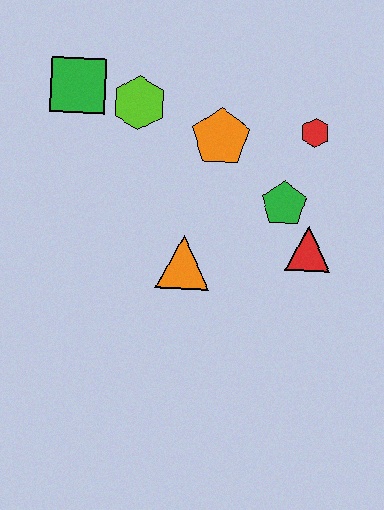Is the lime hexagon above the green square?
No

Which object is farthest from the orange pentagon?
The green square is farthest from the orange pentagon.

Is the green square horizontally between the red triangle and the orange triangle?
No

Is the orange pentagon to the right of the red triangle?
No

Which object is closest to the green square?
The lime hexagon is closest to the green square.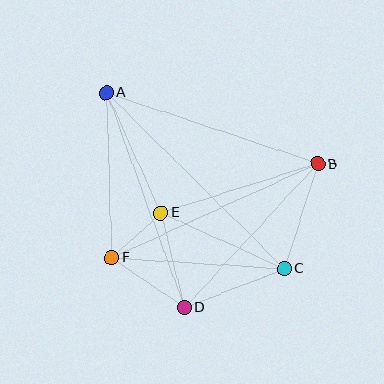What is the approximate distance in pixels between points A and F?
The distance between A and F is approximately 165 pixels.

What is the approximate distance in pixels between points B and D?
The distance between B and D is approximately 196 pixels.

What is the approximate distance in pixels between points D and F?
The distance between D and F is approximately 88 pixels.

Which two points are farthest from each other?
Points A and C are farthest from each other.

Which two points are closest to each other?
Points E and F are closest to each other.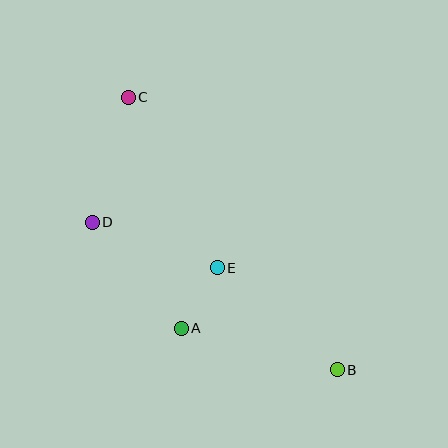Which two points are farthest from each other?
Points B and C are farthest from each other.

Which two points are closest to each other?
Points A and E are closest to each other.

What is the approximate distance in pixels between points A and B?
The distance between A and B is approximately 161 pixels.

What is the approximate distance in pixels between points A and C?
The distance between A and C is approximately 237 pixels.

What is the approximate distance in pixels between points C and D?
The distance between C and D is approximately 130 pixels.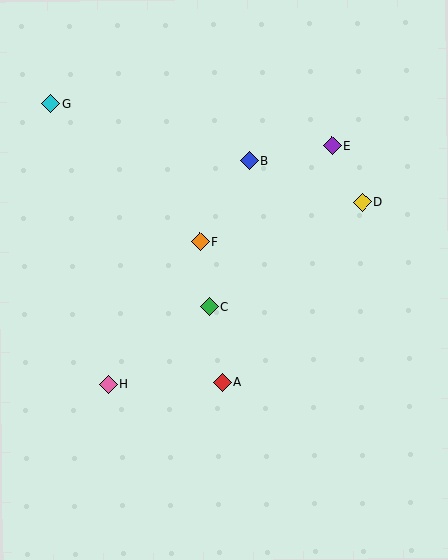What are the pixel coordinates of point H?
Point H is at (108, 384).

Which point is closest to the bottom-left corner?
Point H is closest to the bottom-left corner.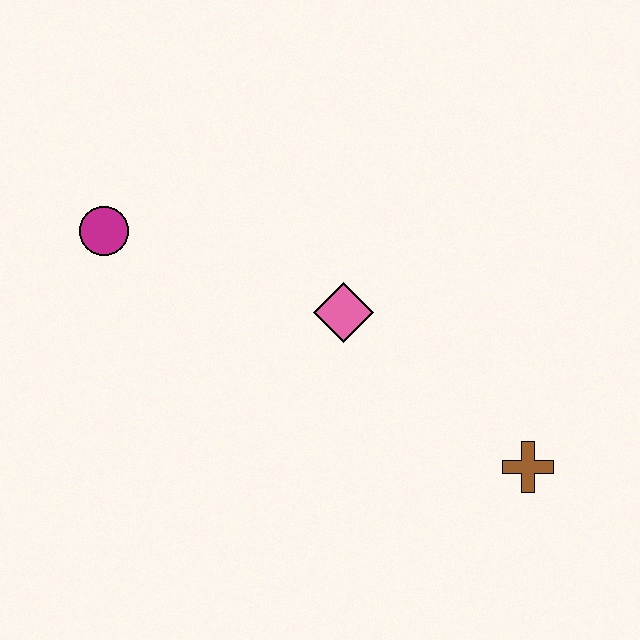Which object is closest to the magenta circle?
The pink diamond is closest to the magenta circle.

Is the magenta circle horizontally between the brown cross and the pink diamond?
No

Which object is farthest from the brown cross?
The magenta circle is farthest from the brown cross.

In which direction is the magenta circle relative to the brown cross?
The magenta circle is to the left of the brown cross.